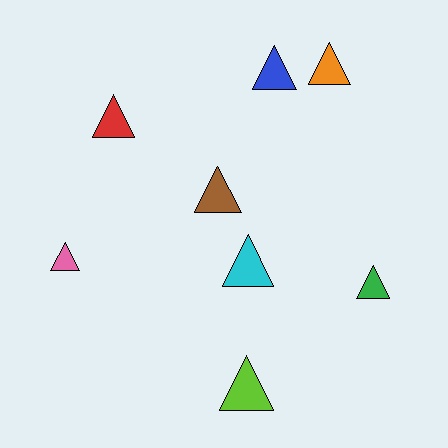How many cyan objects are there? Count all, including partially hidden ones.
There is 1 cyan object.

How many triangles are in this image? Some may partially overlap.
There are 8 triangles.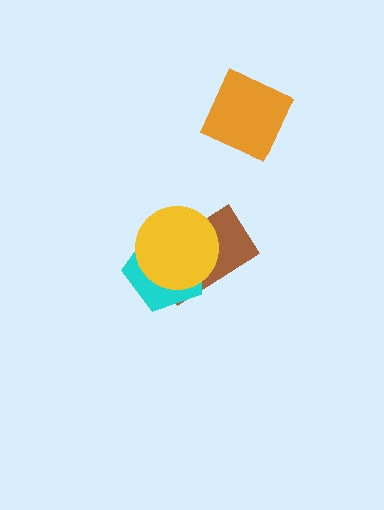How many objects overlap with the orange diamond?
0 objects overlap with the orange diamond.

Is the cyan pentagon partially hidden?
Yes, it is partially covered by another shape.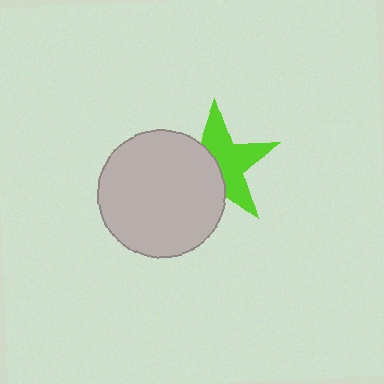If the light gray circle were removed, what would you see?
You would see the complete lime star.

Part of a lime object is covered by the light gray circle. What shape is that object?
It is a star.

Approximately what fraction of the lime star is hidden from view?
Roughly 45% of the lime star is hidden behind the light gray circle.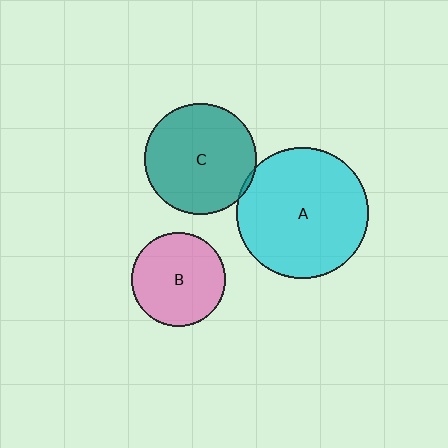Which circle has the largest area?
Circle A (cyan).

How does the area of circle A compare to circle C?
Approximately 1.4 times.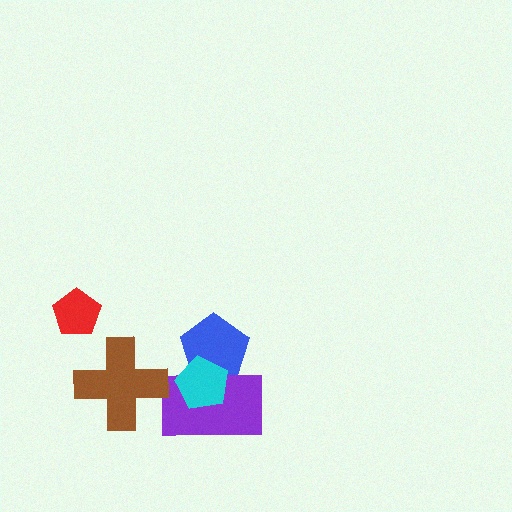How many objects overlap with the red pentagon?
0 objects overlap with the red pentagon.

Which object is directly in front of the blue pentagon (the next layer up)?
The purple rectangle is directly in front of the blue pentagon.